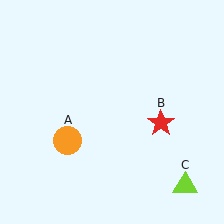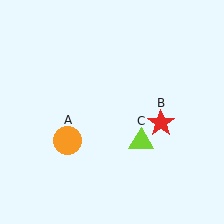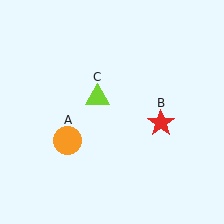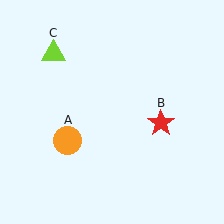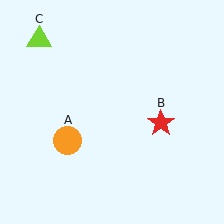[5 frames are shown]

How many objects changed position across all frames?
1 object changed position: lime triangle (object C).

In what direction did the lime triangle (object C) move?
The lime triangle (object C) moved up and to the left.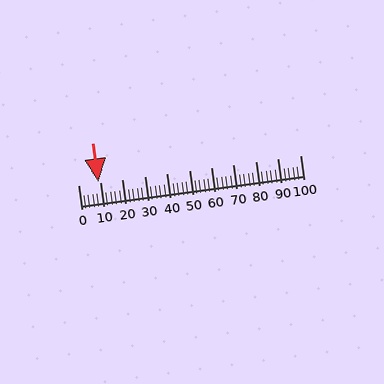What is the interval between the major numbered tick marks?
The major tick marks are spaced 10 units apart.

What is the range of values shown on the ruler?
The ruler shows values from 0 to 100.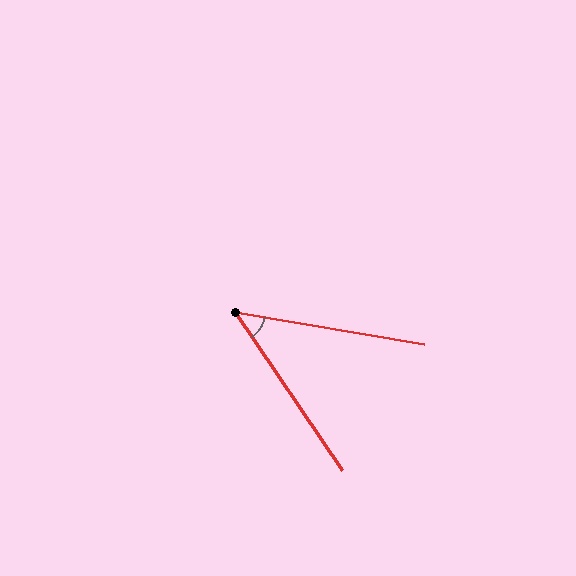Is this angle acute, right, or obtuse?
It is acute.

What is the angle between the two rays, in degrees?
Approximately 46 degrees.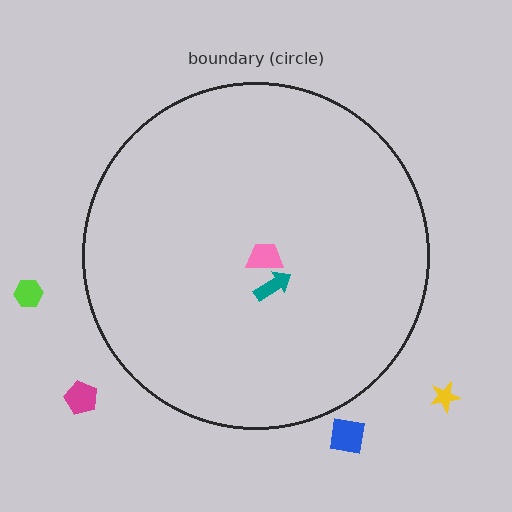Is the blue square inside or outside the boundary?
Outside.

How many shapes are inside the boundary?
2 inside, 4 outside.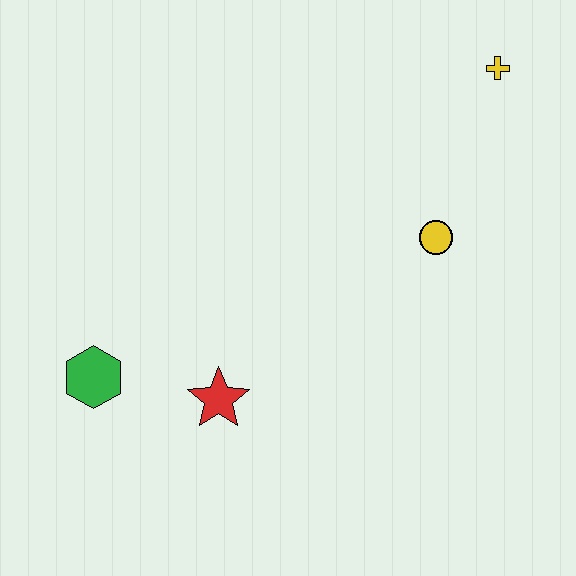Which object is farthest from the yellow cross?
The green hexagon is farthest from the yellow cross.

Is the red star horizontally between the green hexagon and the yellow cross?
Yes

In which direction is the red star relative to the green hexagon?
The red star is to the right of the green hexagon.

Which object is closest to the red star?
The green hexagon is closest to the red star.